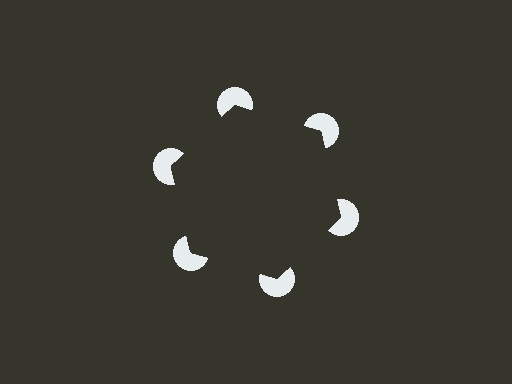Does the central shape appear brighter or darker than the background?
It typically appears slightly darker than the background, even though no actual brightness change is drawn.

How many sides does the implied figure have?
6 sides.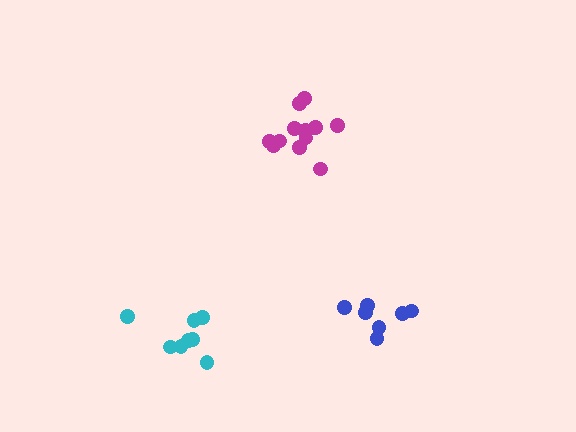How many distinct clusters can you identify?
There are 3 distinct clusters.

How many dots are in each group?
Group 1: 8 dots, Group 2: 13 dots, Group 3: 7 dots (28 total).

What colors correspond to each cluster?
The clusters are colored: cyan, magenta, blue.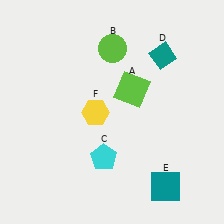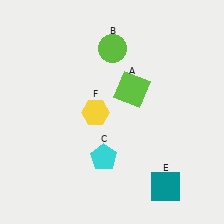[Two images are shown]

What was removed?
The teal diamond (D) was removed in Image 2.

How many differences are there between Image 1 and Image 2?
There is 1 difference between the two images.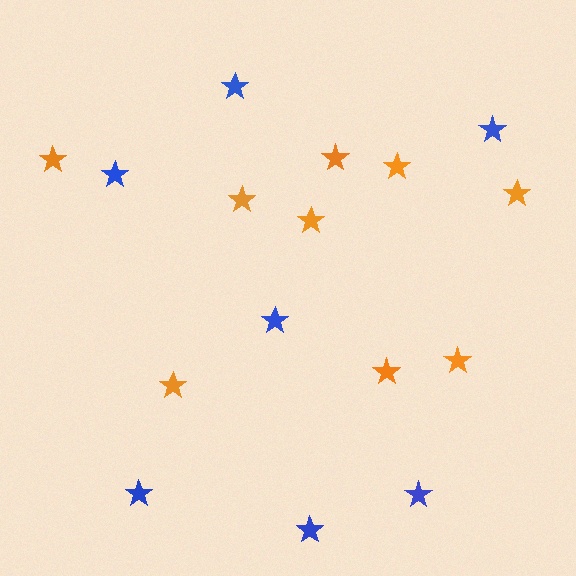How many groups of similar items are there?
There are 2 groups: one group of orange stars (9) and one group of blue stars (7).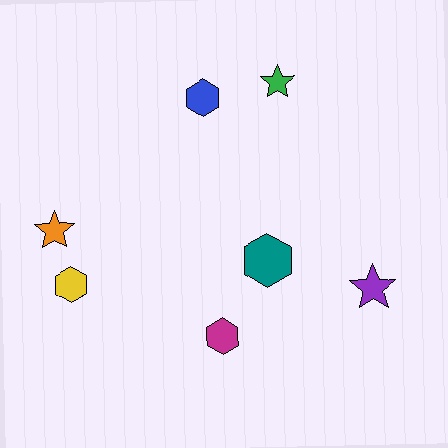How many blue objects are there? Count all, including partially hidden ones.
There is 1 blue object.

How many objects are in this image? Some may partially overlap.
There are 7 objects.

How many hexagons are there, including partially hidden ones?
There are 4 hexagons.